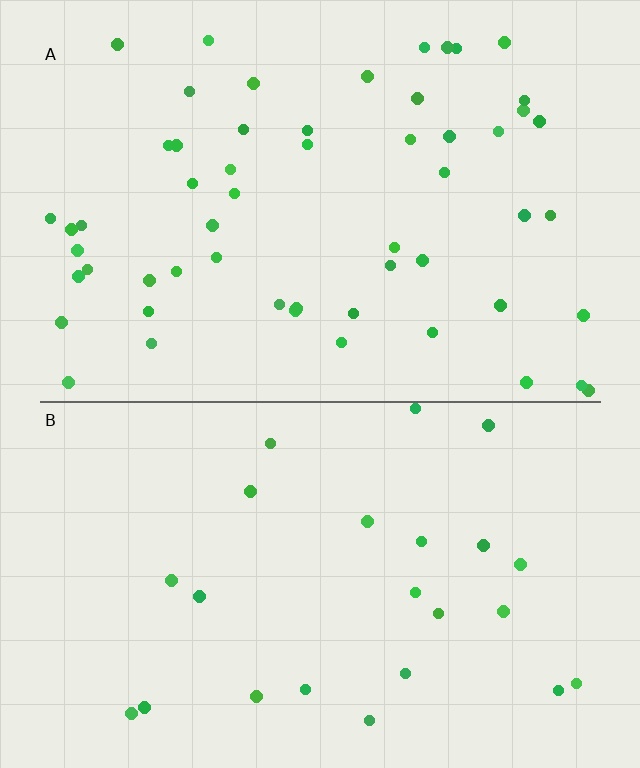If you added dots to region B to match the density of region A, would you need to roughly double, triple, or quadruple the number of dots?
Approximately double.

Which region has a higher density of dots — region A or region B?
A (the top).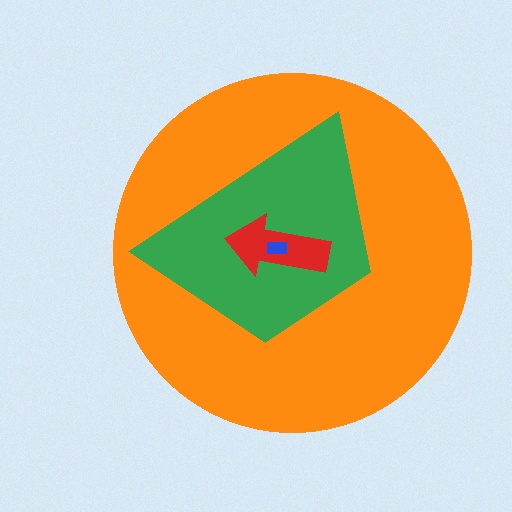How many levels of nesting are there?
4.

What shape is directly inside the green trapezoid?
The red arrow.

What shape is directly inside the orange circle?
The green trapezoid.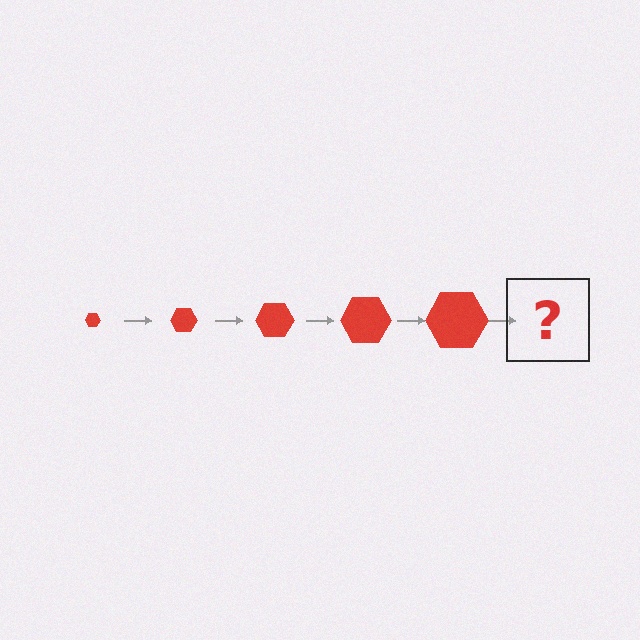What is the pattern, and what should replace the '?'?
The pattern is that the hexagon gets progressively larger each step. The '?' should be a red hexagon, larger than the previous one.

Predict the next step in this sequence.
The next step is a red hexagon, larger than the previous one.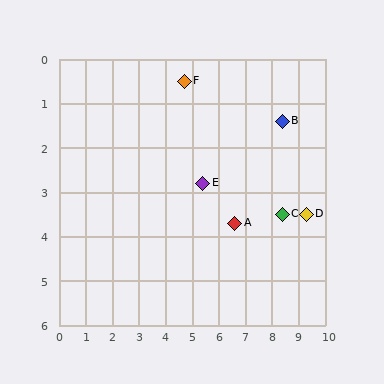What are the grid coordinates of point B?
Point B is at approximately (8.4, 1.4).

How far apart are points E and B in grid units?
Points E and B are about 3.3 grid units apart.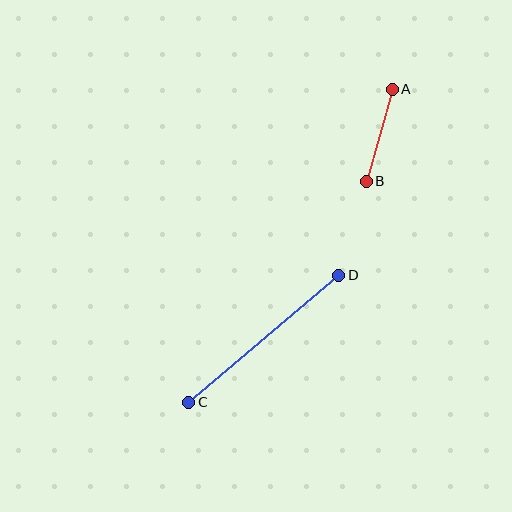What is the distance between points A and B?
The distance is approximately 95 pixels.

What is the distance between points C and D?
The distance is approximately 196 pixels.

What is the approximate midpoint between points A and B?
The midpoint is at approximately (379, 135) pixels.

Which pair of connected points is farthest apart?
Points C and D are farthest apart.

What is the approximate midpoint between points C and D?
The midpoint is at approximately (264, 339) pixels.